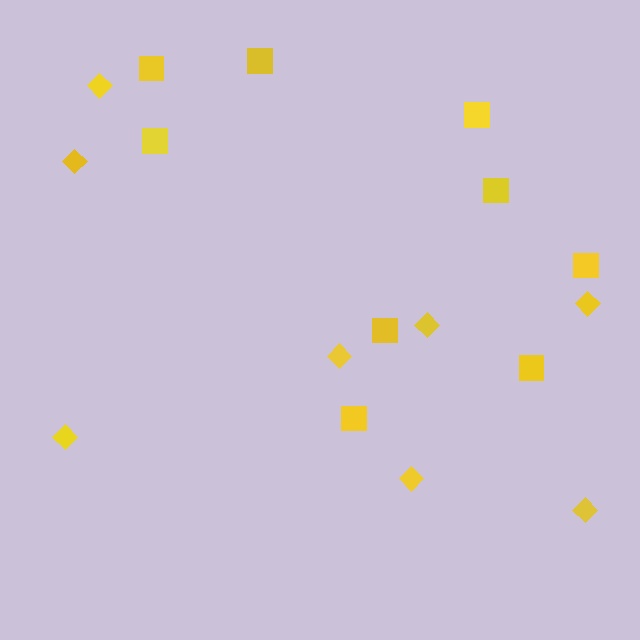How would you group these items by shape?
There are 2 groups: one group of squares (9) and one group of diamonds (8).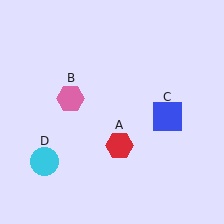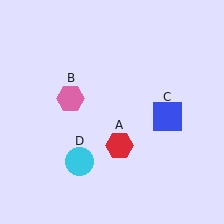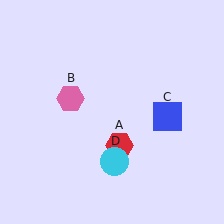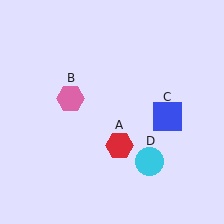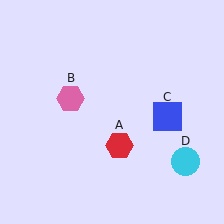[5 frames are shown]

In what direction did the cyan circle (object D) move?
The cyan circle (object D) moved right.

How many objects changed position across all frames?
1 object changed position: cyan circle (object D).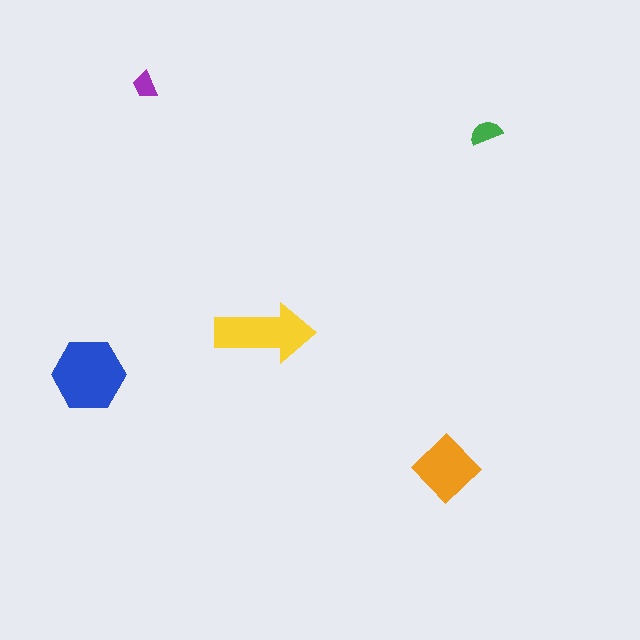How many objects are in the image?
There are 5 objects in the image.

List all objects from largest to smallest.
The blue hexagon, the yellow arrow, the orange diamond, the green semicircle, the purple trapezoid.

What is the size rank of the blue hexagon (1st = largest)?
1st.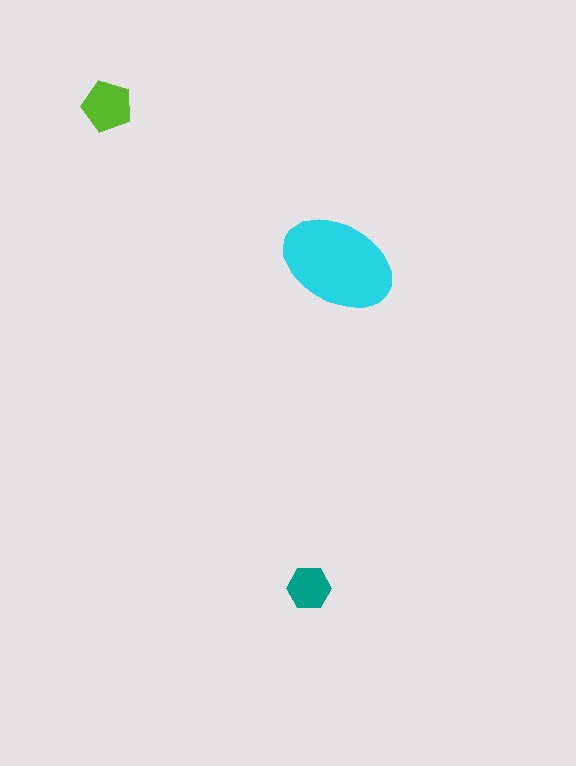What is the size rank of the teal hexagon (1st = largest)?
3rd.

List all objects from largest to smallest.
The cyan ellipse, the lime pentagon, the teal hexagon.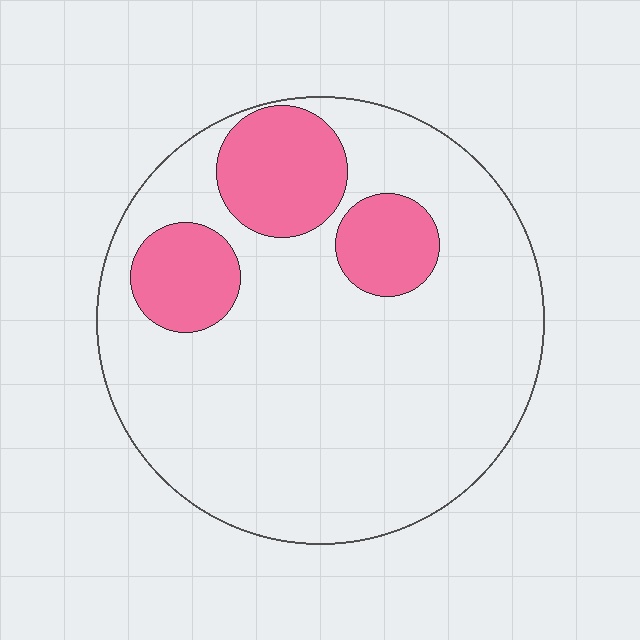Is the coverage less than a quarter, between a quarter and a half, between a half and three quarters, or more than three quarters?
Less than a quarter.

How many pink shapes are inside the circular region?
3.